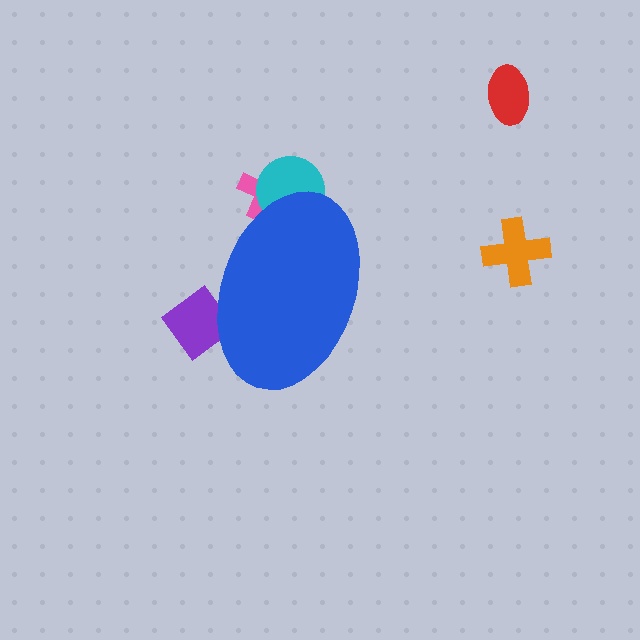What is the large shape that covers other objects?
A blue ellipse.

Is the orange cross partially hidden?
No, the orange cross is fully visible.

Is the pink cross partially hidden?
Yes, the pink cross is partially hidden behind the blue ellipse.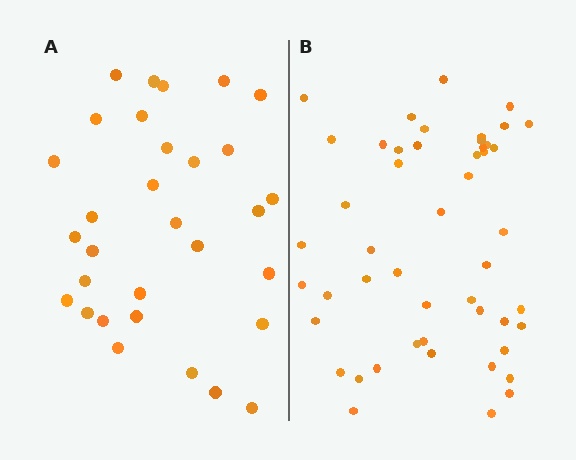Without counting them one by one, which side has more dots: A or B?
Region B (the right region) has more dots.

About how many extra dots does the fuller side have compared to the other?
Region B has approximately 20 more dots than region A.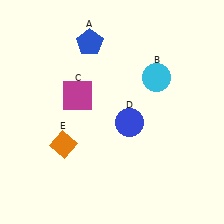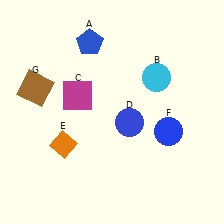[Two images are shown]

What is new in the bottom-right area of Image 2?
A blue circle (F) was added in the bottom-right area of Image 2.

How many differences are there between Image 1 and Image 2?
There are 2 differences between the two images.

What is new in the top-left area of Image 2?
A brown square (G) was added in the top-left area of Image 2.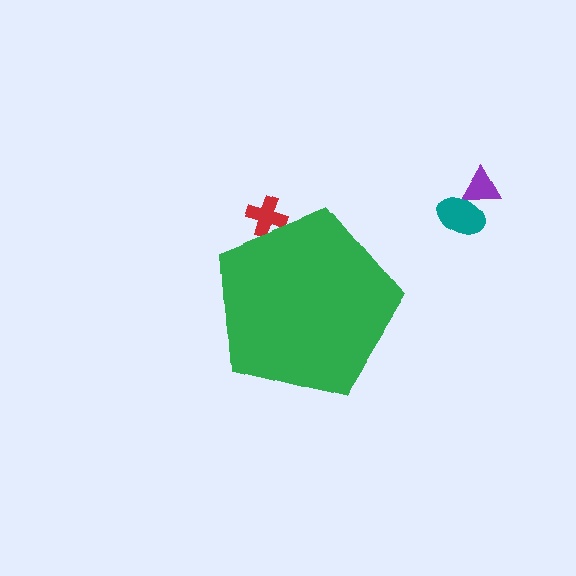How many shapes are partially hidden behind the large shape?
1 shape is partially hidden.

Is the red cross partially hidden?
Yes, the red cross is partially hidden behind the green pentagon.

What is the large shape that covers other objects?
A green pentagon.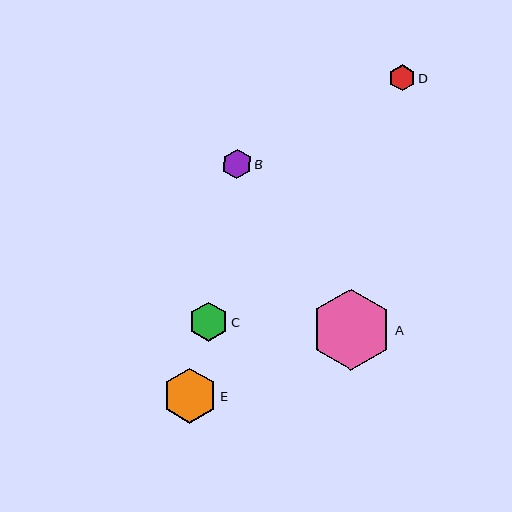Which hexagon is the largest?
Hexagon A is the largest with a size of approximately 81 pixels.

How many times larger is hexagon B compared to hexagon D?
Hexagon B is approximately 1.1 times the size of hexagon D.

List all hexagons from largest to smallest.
From largest to smallest: A, E, C, B, D.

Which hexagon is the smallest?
Hexagon D is the smallest with a size of approximately 26 pixels.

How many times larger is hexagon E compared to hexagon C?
Hexagon E is approximately 1.4 times the size of hexagon C.